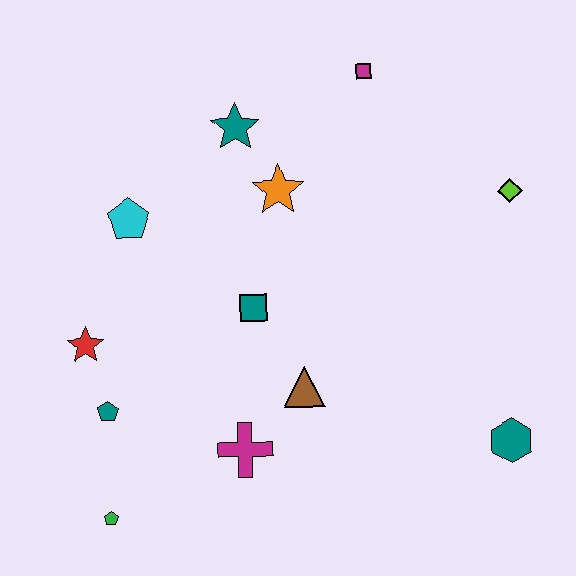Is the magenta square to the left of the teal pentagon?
No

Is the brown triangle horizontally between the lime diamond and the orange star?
Yes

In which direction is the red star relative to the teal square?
The red star is to the left of the teal square.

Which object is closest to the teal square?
The brown triangle is closest to the teal square.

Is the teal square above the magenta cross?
Yes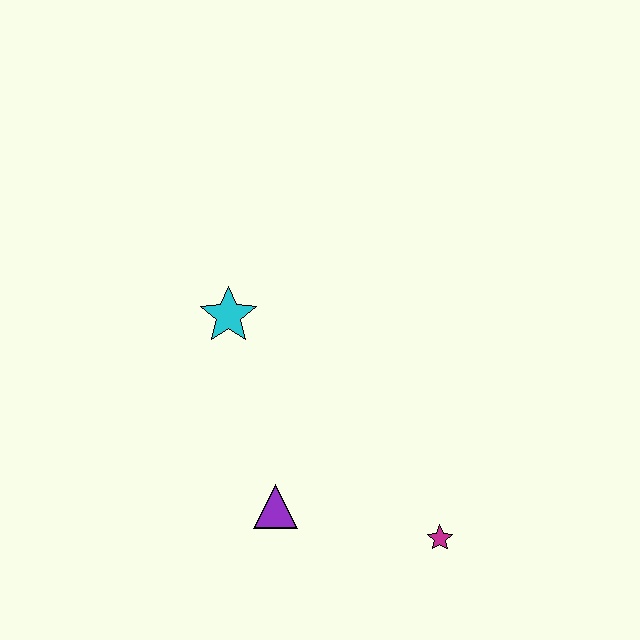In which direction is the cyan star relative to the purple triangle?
The cyan star is above the purple triangle.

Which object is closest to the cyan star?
The purple triangle is closest to the cyan star.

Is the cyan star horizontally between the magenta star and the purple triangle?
No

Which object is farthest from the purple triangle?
The cyan star is farthest from the purple triangle.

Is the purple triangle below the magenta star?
No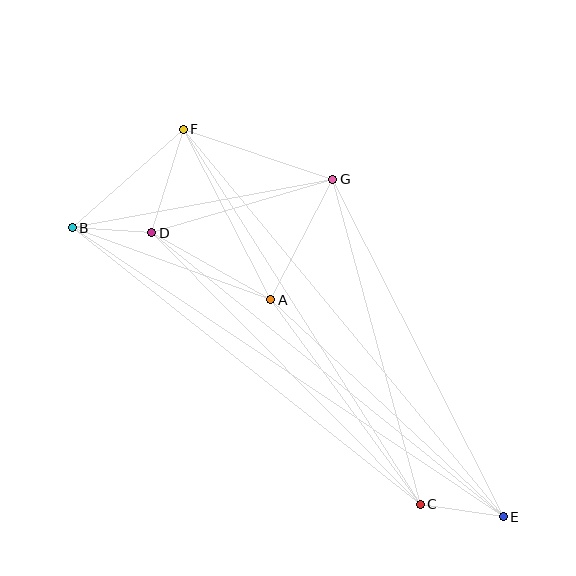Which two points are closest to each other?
Points B and D are closest to each other.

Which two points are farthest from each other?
Points B and E are farthest from each other.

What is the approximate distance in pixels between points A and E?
The distance between A and E is approximately 318 pixels.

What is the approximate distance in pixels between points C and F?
The distance between C and F is approximately 443 pixels.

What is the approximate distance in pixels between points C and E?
The distance between C and E is approximately 84 pixels.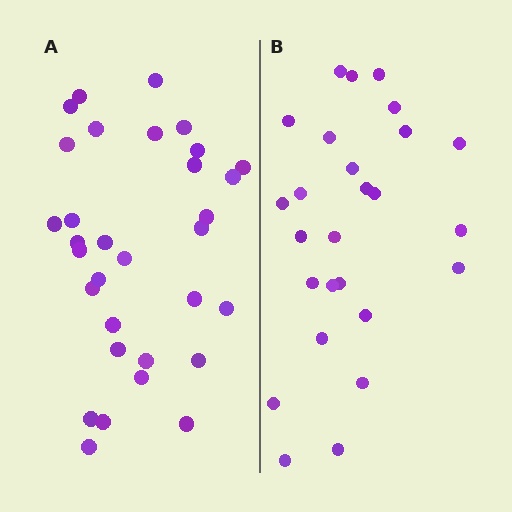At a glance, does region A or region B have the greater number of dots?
Region A (the left region) has more dots.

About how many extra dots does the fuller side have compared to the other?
Region A has about 6 more dots than region B.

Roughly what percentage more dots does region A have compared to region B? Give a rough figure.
About 25% more.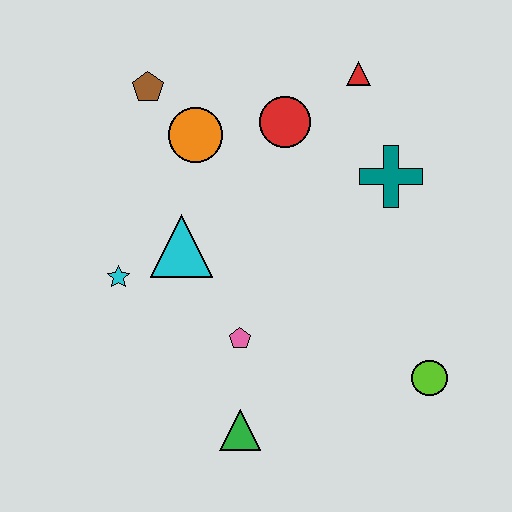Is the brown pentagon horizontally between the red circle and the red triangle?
No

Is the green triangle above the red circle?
No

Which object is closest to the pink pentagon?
The green triangle is closest to the pink pentagon.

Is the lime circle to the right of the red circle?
Yes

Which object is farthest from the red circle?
The green triangle is farthest from the red circle.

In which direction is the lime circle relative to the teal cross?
The lime circle is below the teal cross.